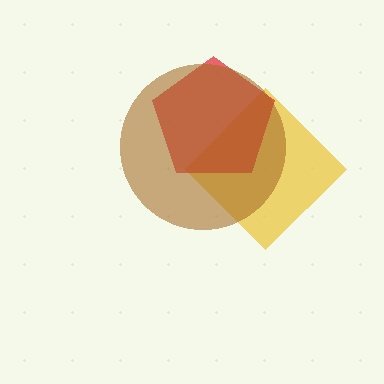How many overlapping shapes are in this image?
There are 3 overlapping shapes in the image.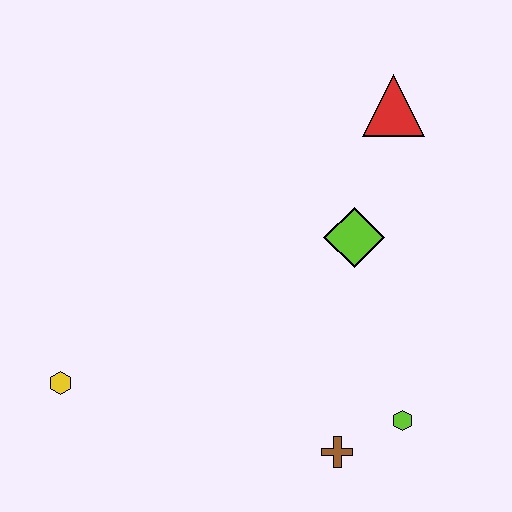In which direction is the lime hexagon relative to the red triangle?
The lime hexagon is below the red triangle.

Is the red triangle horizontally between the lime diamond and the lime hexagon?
Yes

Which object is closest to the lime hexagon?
The brown cross is closest to the lime hexagon.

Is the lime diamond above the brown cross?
Yes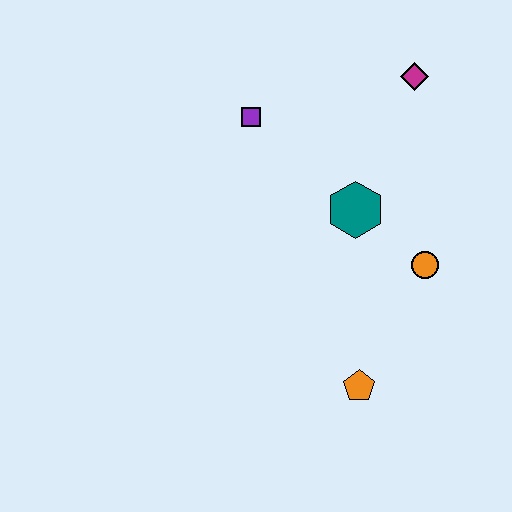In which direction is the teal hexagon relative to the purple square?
The teal hexagon is to the right of the purple square.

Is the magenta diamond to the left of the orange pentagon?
No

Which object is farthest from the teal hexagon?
The orange pentagon is farthest from the teal hexagon.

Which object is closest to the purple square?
The teal hexagon is closest to the purple square.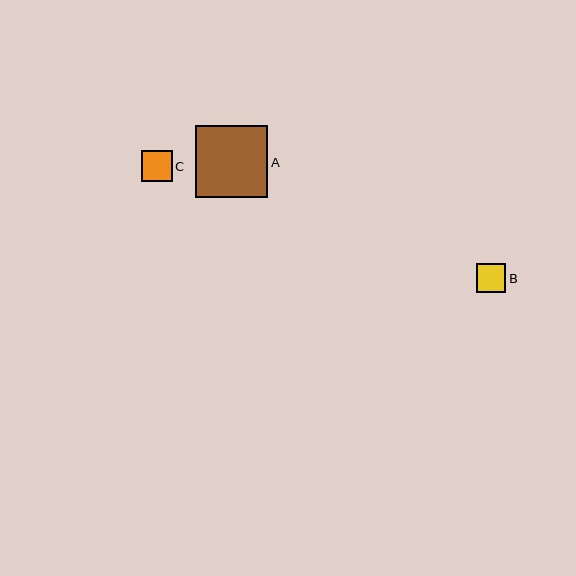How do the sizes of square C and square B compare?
Square C and square B are approximately the same size.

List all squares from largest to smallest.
From largest to smallest: A, C, B.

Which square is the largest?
Square A is the largest with a size of approximately 72 pixels.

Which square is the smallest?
Square B is the smallest with a size of approximately 29 pixels.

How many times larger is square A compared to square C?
Square A is approximately 2.4 times the size of square C.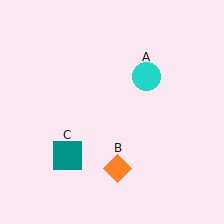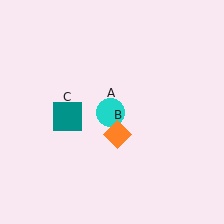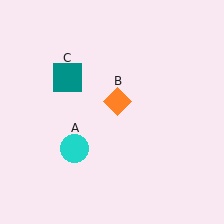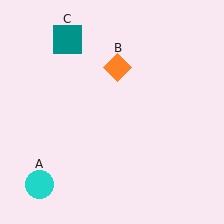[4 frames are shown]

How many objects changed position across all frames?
3 objects changed position: cyan circle (object A), orange diamond (object B), teal square (object C).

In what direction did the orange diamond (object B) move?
The orange diamond (object B) moved up.